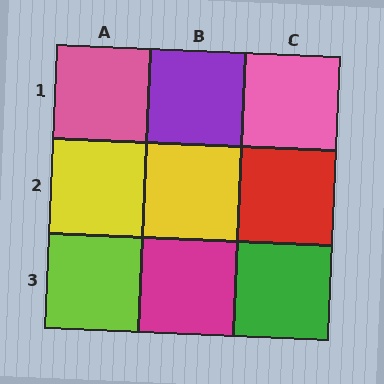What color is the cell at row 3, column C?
Green.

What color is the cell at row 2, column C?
Red.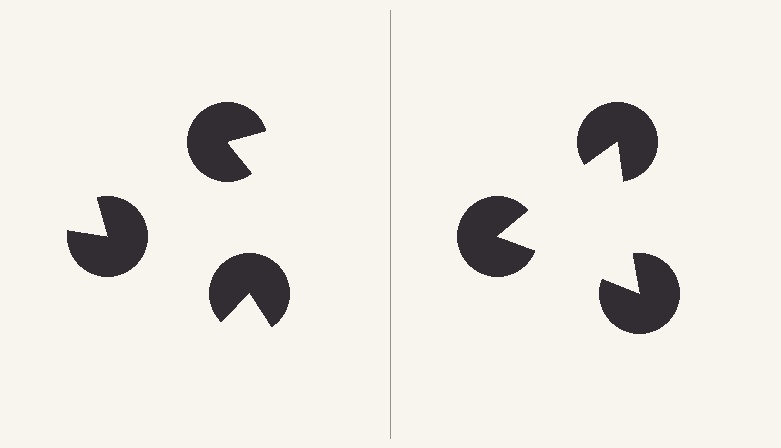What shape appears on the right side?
An illusory triangle.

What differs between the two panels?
The pac-man discs are positioned identically on both sides; only the wedge orientations differ. On the right they align to a triangle; on the left they are misaligned.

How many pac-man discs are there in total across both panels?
6 — 3 on each side.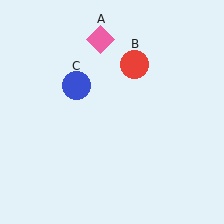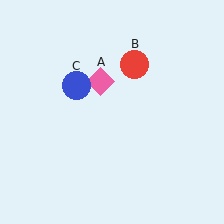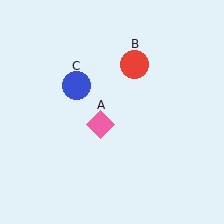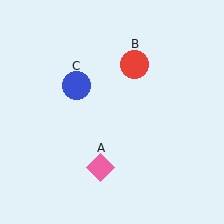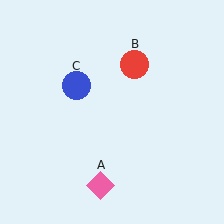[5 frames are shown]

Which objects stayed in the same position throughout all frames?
Red circle (object B) and blue circle (object C) remained stationary.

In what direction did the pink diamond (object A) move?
The pink diamond (object A) moved down.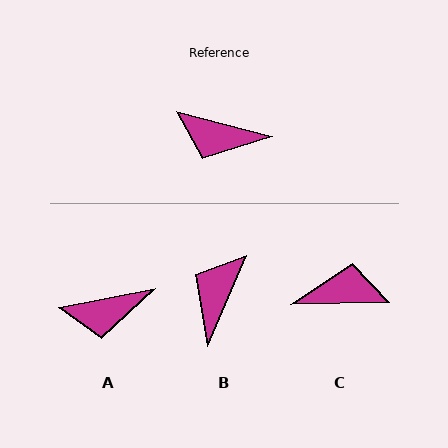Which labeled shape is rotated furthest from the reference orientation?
C, about 164 degrees away.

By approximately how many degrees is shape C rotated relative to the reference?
Approximately 164 degrees clockwise.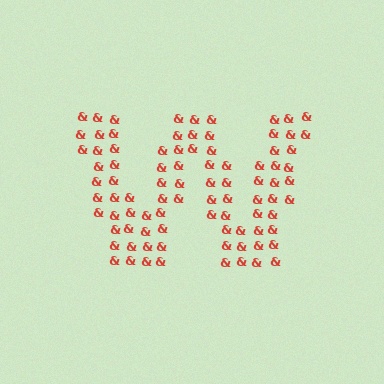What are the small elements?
The small elements are ampersands.